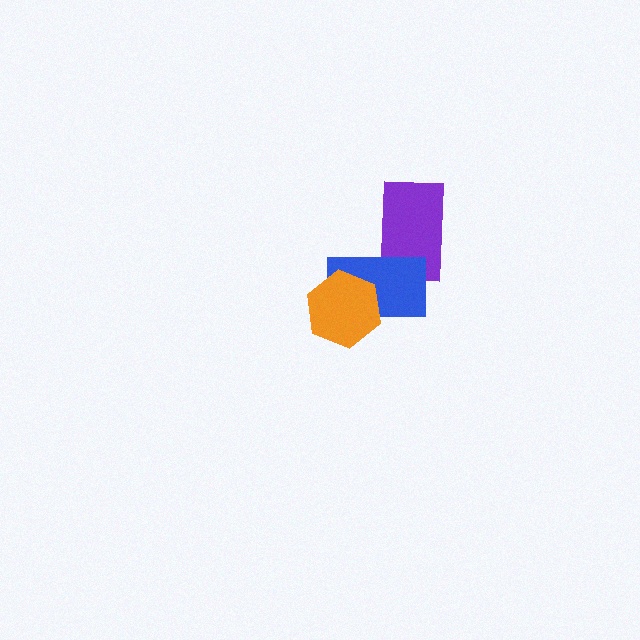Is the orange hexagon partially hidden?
No, no other shape covers it.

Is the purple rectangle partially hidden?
Yes, it is partially covered by another shape.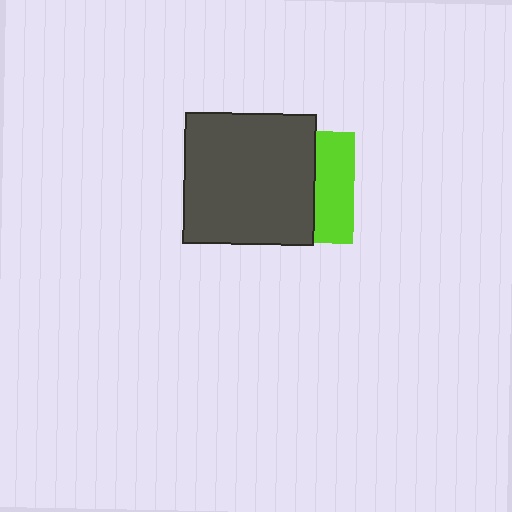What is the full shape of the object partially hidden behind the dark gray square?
The partially hidden object is a lime square.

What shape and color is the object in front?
The object in front is a dark gray square.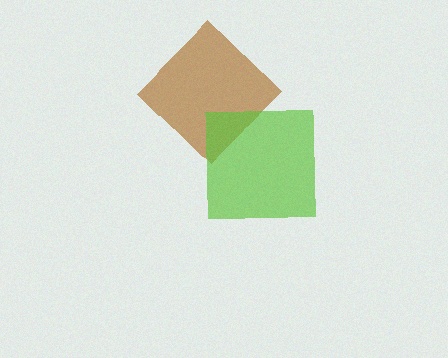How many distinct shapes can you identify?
There are 2 distinct shapes: a brown diamond, a lime square.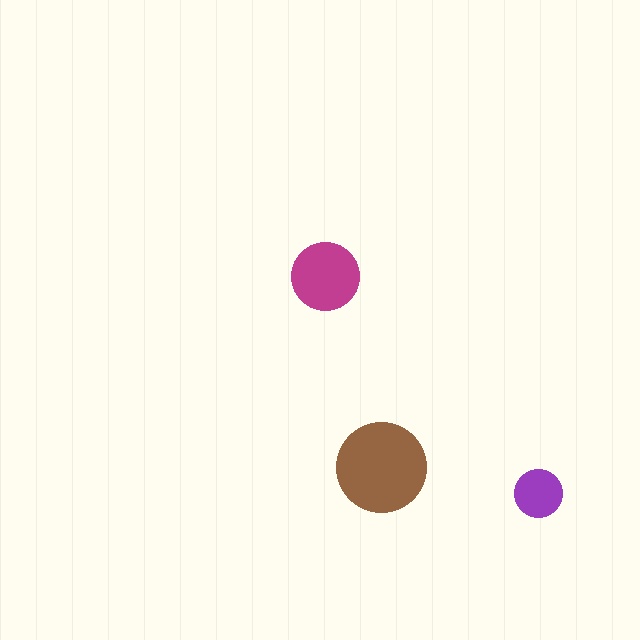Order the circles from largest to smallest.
the brown one, the magenta one, the purple one.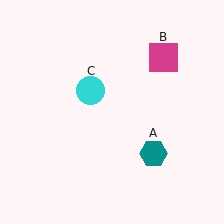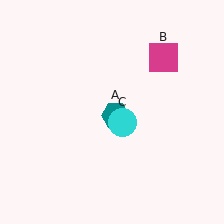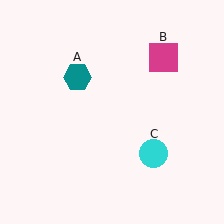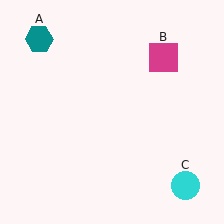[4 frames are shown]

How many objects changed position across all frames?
2 objects changed position: teal hexagon (object A), cyan circle (object C).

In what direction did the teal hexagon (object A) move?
The teal hexagon (object A) moved up and to the left.